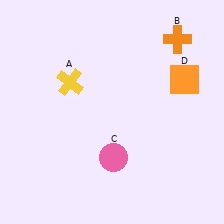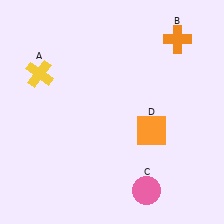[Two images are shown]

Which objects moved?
The objects that moved are: the yellow cross (A), the pink circle (C), the orange square (D).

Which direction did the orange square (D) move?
The orange square (D) moved down.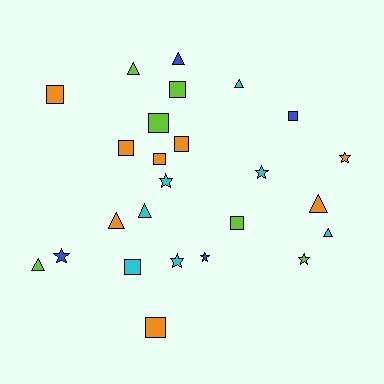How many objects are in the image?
There are 25 objects.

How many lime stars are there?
There is 1 lime star.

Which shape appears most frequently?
Square, with 10 objects.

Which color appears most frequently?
Orange, with 8 objects.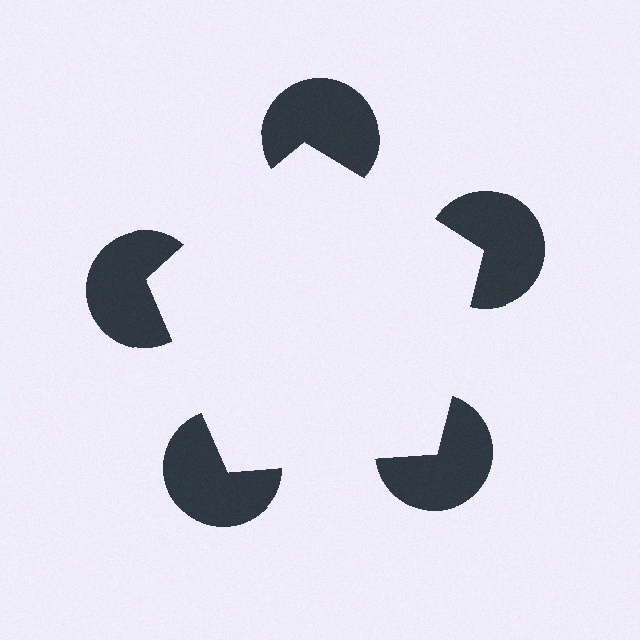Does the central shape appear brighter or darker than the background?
It typically appears slightly brighter than the background, even though no actual brightness change is drawn.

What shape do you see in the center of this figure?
An illusory pentagon — its edges are inferred from the aligned wedge cuts in the pac-man discs, not physically drawn.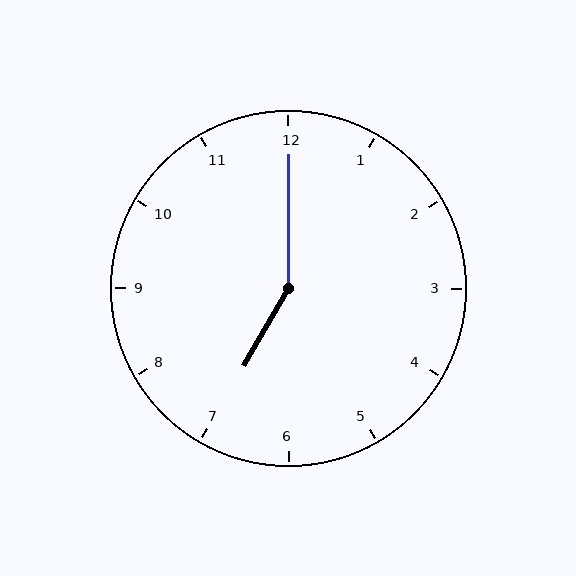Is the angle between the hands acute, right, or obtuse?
It is obtuse.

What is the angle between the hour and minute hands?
Approximately 150 degrees.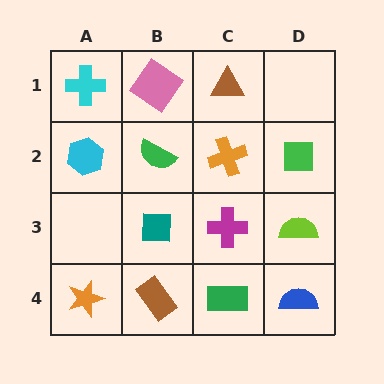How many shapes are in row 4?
4 shapes.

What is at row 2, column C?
An orange cross.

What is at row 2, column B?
A green semicircle.